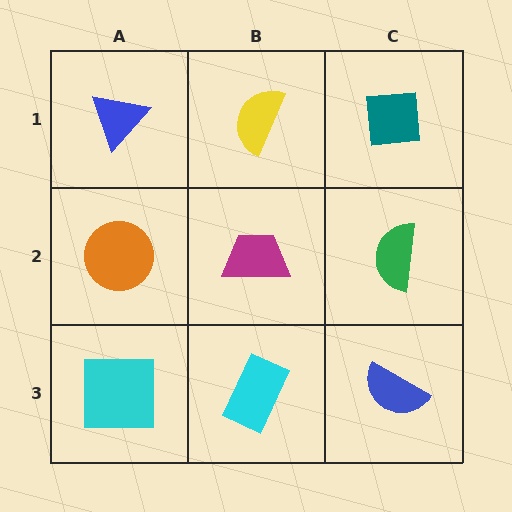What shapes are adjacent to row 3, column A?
An orange circle (row 2, column A), a cyan rectangle (row 3, column B).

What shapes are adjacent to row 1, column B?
A magenta trapezoid (row 2, column B), a blue triangle (row 1, column A), a teal square (row 1, column C).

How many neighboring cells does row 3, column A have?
2.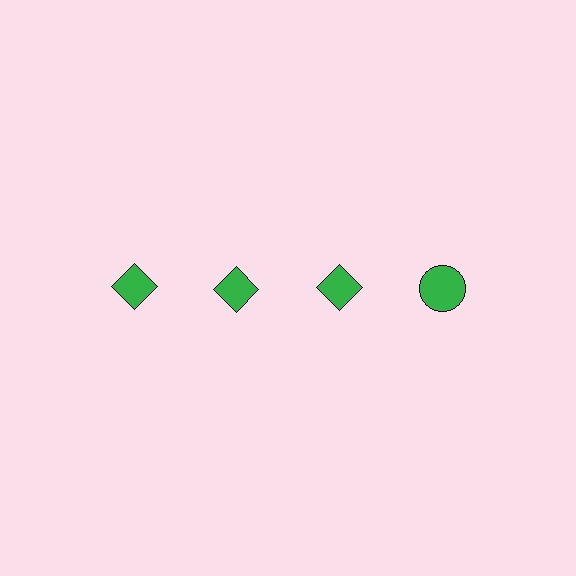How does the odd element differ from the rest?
It has a different shape: circle instead of diamond.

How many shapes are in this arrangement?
There are 4 shapes arranged in a grid pattern.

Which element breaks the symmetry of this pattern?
The green circle in the top row, second from right column breaks the symmetry. All other shapes are green diamonds.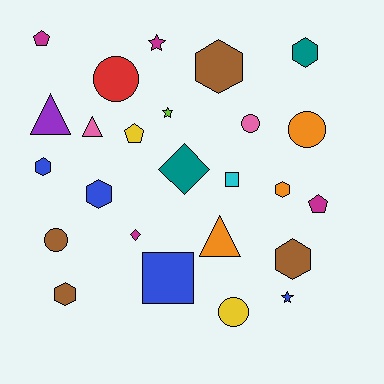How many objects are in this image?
There are 25 objects.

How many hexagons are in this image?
There are 7 hexagons.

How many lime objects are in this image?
There is 1 lime object.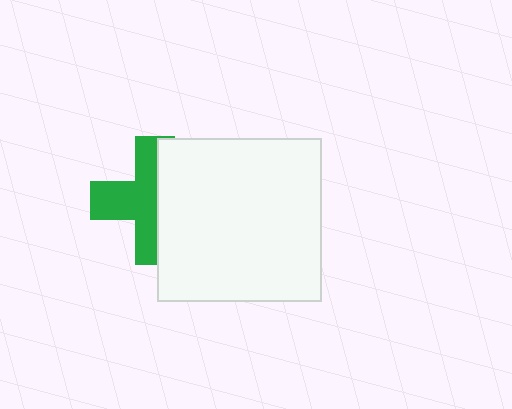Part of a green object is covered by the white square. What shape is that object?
It is a cross.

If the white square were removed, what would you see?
You would see the complete green cross.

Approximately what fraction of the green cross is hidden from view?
Roughly 46% of the green cross is hidden behind the white square.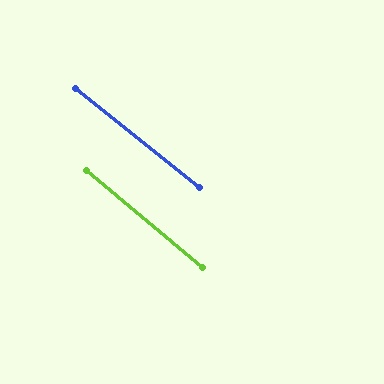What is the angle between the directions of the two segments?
Approximately 1 degree.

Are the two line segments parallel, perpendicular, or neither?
Parallel — their directions differ by only 1.5°.